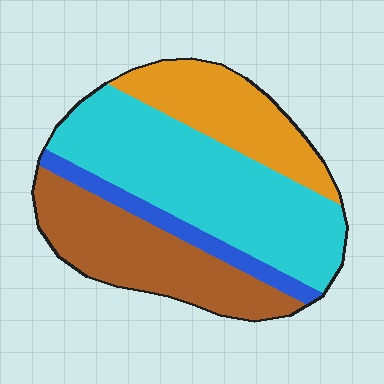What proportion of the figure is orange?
Orange takes up about one fifth (1/5) of the figure.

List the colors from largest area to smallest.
From largest to smallest: cyan, brown, orange, blue.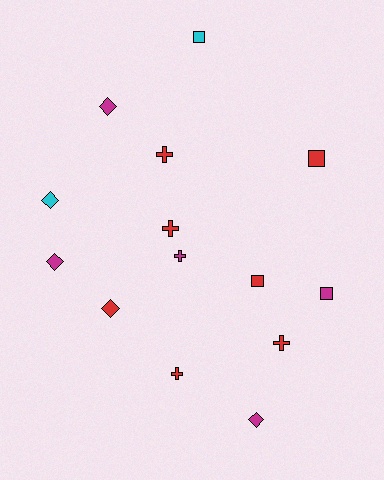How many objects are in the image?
There are 14 objects.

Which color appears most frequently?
Red, with 7 objects.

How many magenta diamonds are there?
There are 3 magenta diamonds.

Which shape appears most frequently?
Cross, with 5 objects.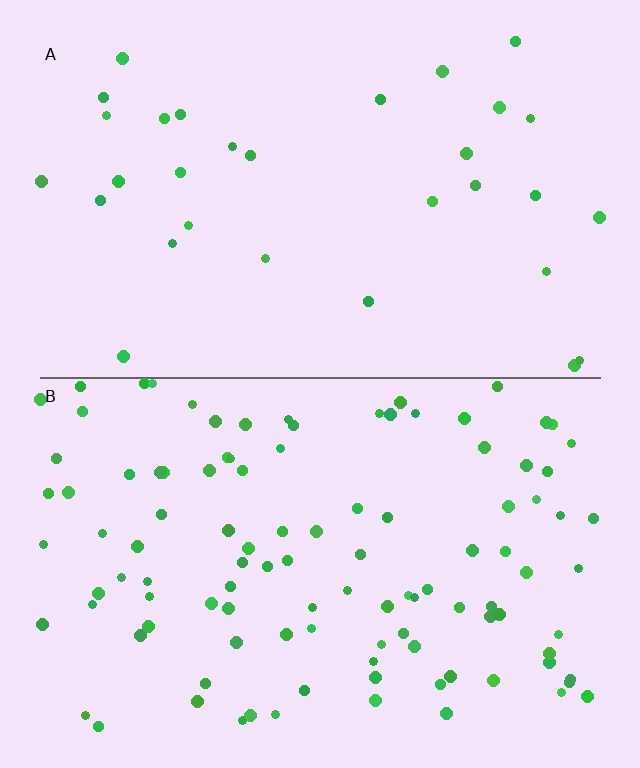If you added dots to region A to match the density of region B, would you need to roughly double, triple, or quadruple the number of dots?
Approximately triple.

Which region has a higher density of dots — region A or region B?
B (the bottom).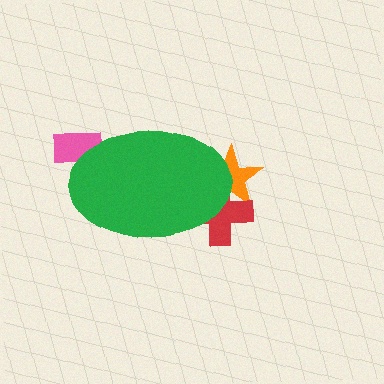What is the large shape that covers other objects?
A green ellipse.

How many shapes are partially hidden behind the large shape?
3 shapes are partially hidden.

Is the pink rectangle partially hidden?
Yes, the pink rectangle is partially hidden behind the green ellipse.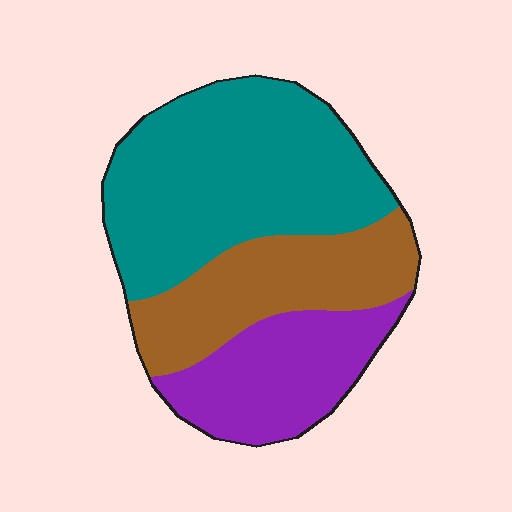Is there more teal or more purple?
Teal.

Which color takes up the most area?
Teal, at roughly 50%.